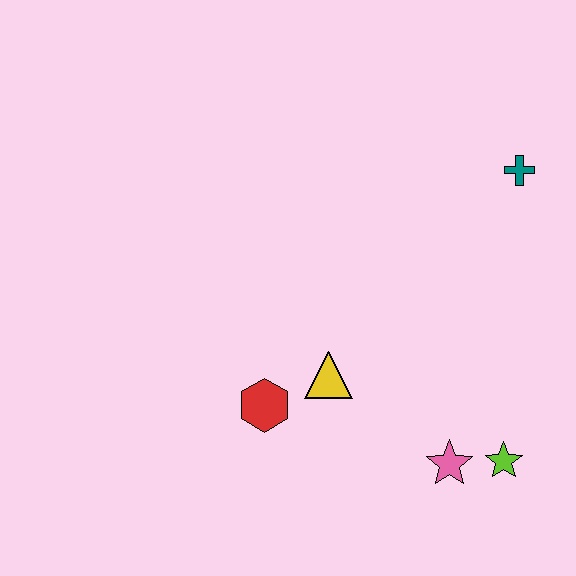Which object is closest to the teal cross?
The yellow triangle is closest to the teal cross.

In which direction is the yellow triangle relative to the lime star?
The yellow triangle is to the left of the lime star.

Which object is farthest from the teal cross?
The red hexagon is farthest from the teal cross.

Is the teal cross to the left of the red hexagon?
No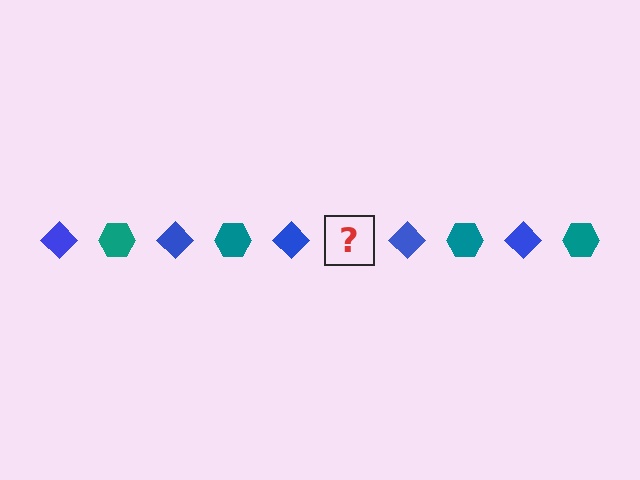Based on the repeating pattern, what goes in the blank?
The blank should be a teal hexagon.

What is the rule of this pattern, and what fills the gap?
The rule is that the pattern alternates between blue diamond and teal hexagon. The gap should be filled with a teal hexagon.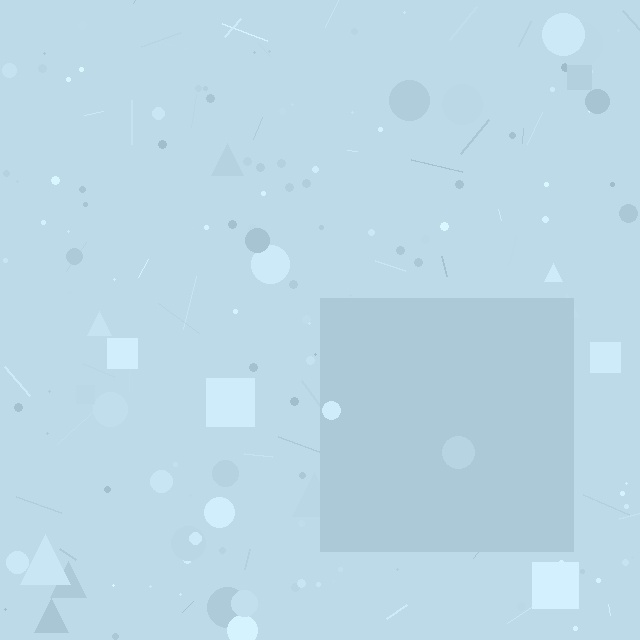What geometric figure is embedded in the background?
A square is embedded in the background.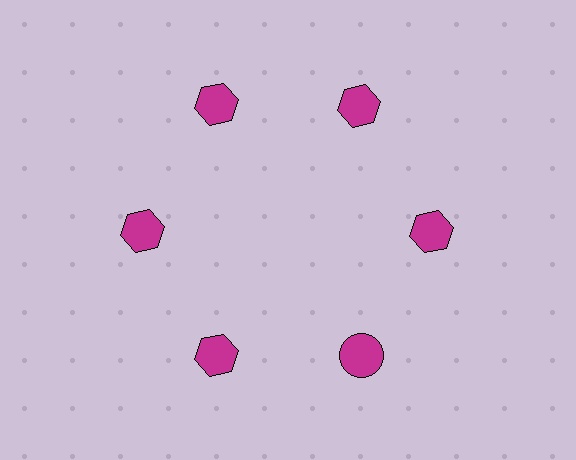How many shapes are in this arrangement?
There are 6 shapes arranged in a ring pattern.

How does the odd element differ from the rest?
It has a different shape: circle instead of hexagon.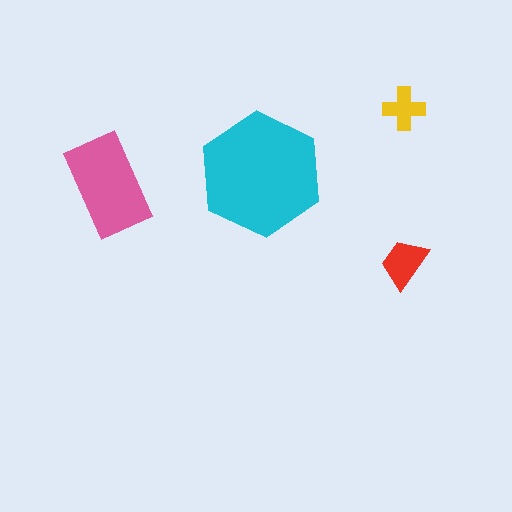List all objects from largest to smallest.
The cyan hexagon, the pink rectangle, the red trapezoid, the yellow cross.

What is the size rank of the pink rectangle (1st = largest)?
2nd.